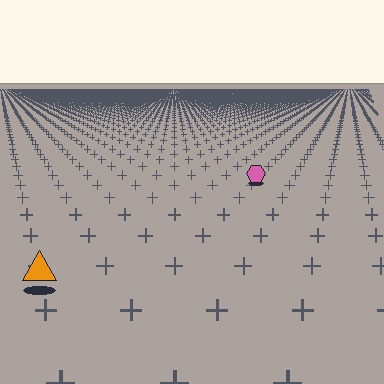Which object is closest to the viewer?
The orange triangle is closest. The texture marks near it are larger and more spread out.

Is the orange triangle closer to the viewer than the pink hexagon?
Yes. The orange triangle is closer — you can tell from the texture gradient: the ground texture is coarser near it.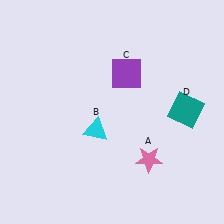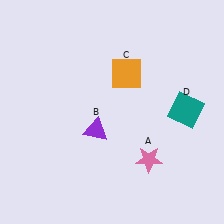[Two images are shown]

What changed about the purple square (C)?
In Image 1, C is purple. In Image 2, it changed to orange.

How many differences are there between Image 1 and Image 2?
There are 2 differences between the two images.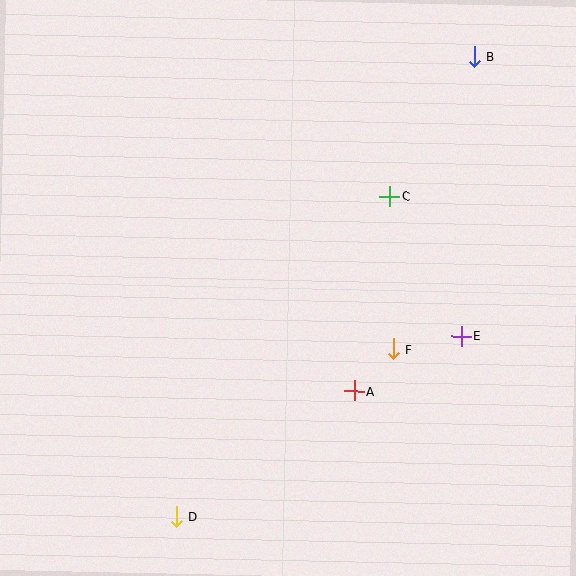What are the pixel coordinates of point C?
Point C is at (390, 196).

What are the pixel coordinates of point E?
Point E is at (461, 336).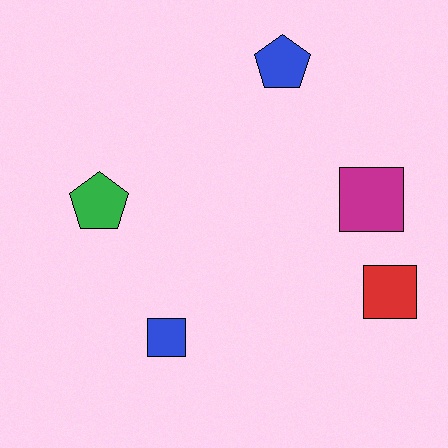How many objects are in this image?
There are 5 objects.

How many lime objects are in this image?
There are no lime objects.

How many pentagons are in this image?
There are 2 pentagons.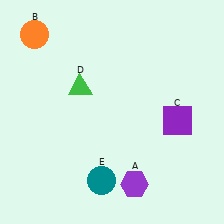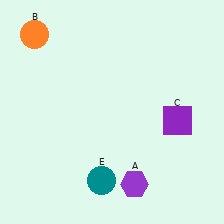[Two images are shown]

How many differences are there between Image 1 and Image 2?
There is 1 difference between the two images.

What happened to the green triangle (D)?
The green triangle (D) was removed in Image 2. It was in the top-left area of Image 1.